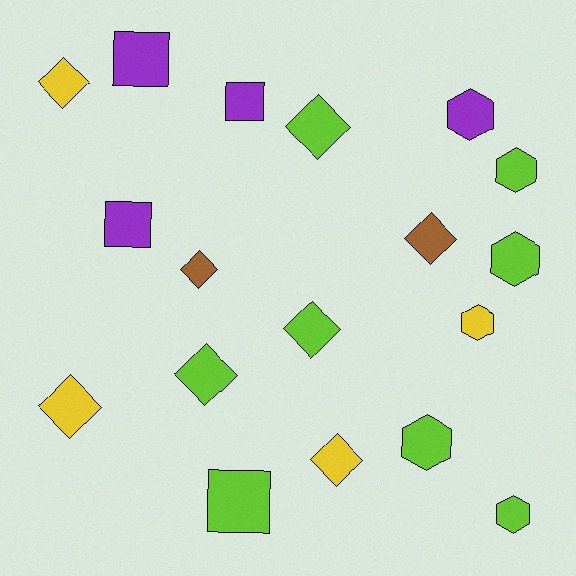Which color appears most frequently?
Lime, with 8 objects.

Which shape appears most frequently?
Diamond, with 8 objects.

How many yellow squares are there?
There are no yellow squares.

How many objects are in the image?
There are 18 objects.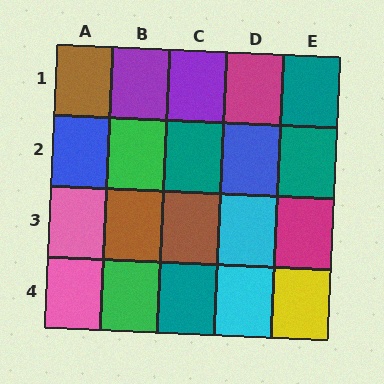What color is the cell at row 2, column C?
Teal.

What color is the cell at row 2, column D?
Blue.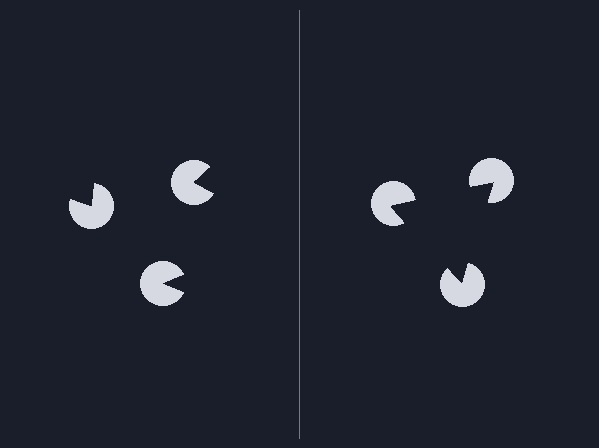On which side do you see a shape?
An illusory triangle appears on the right side. On the left side the wedge cuts are rotated, so no coherent shape forms.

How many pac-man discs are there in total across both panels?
6 — 3 on each side.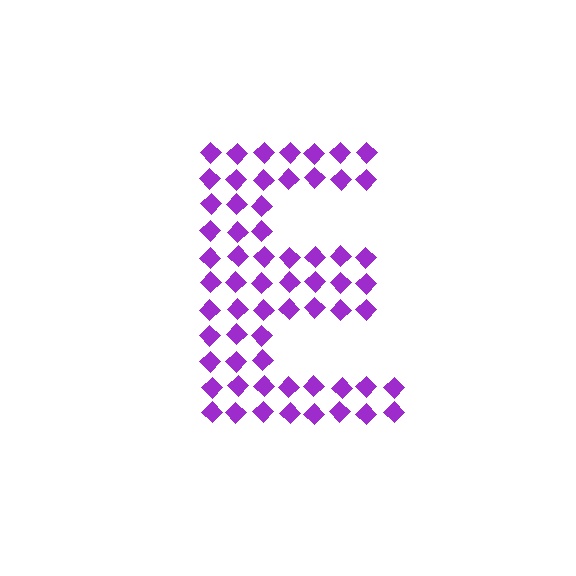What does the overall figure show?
The overall figure shows the letter E.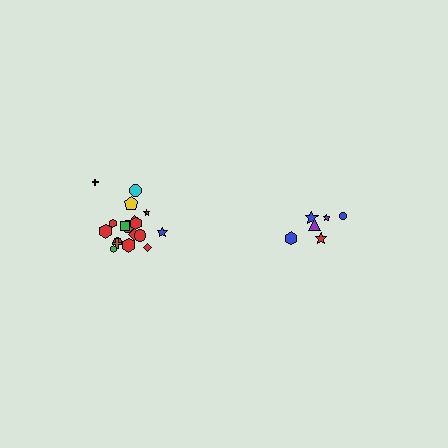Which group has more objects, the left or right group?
The left group.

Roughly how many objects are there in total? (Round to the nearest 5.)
Roughly 25 objects in total.